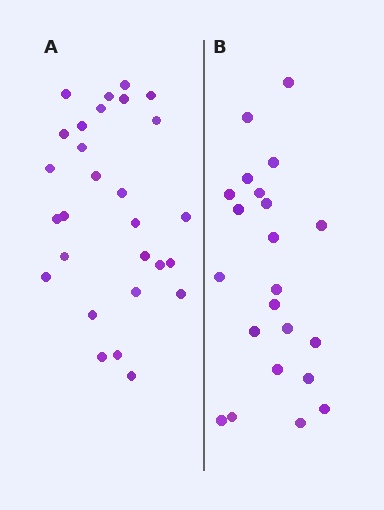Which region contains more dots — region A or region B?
Region A (the left region) has more dots.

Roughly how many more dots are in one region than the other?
Region A has about 6 more dots than region B.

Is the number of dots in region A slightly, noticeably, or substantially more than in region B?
Region A has noticeably more, but not dramatically so. The ratio is roughly 1.3 to 1.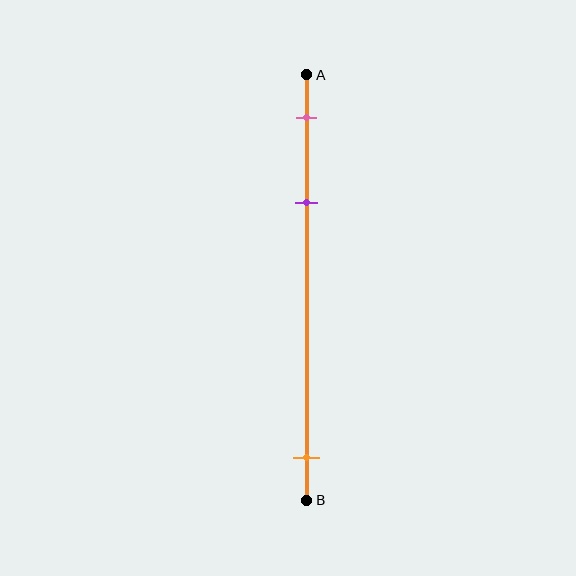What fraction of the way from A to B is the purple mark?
The purple mark is approximately 30% (0.3) of the way from A to B.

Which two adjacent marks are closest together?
The pink and purple marks are the closest adjacent pair.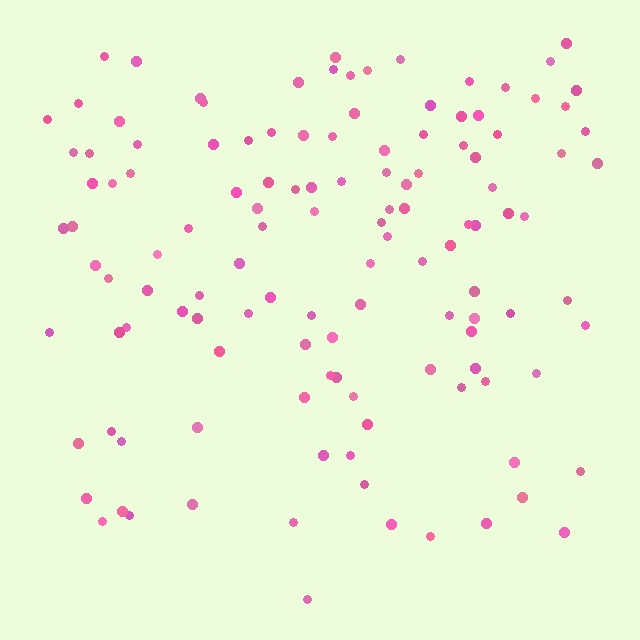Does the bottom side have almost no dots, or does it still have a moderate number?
Still a moderate number, just noticeably fewer than the top.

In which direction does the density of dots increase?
From bottom to top, with the top side densest.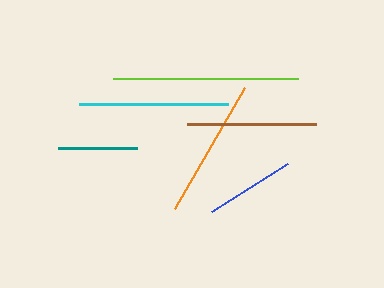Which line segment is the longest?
The lime line is the longest at approximately 184 pixels.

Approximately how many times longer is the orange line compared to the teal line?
The orange line is approximately 1.8 times the length of the teal line.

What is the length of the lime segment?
The lime segment is approximately 184 pixels long.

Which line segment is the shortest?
The teal line is the shortest at approximately 79 pixels.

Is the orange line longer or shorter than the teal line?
The orange line is longer than the teal line.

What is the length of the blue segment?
The blue segment is approximately 90 pixels long.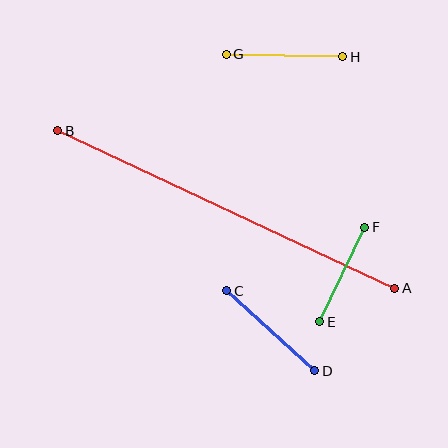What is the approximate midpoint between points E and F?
The midpoint is at approximately (342, 274) pixels.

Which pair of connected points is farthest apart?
Points A and B are farthest apart.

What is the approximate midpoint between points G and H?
The midpoint is at approximately (285, 56) pixels.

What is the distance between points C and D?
The distance is approximately 119 pixels.